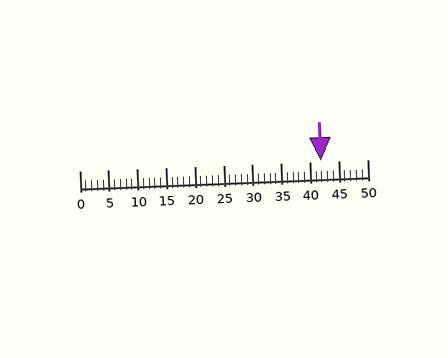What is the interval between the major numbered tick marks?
The major tick marks are spaced 5 units apart.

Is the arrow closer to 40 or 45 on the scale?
The arrow is closer to 40.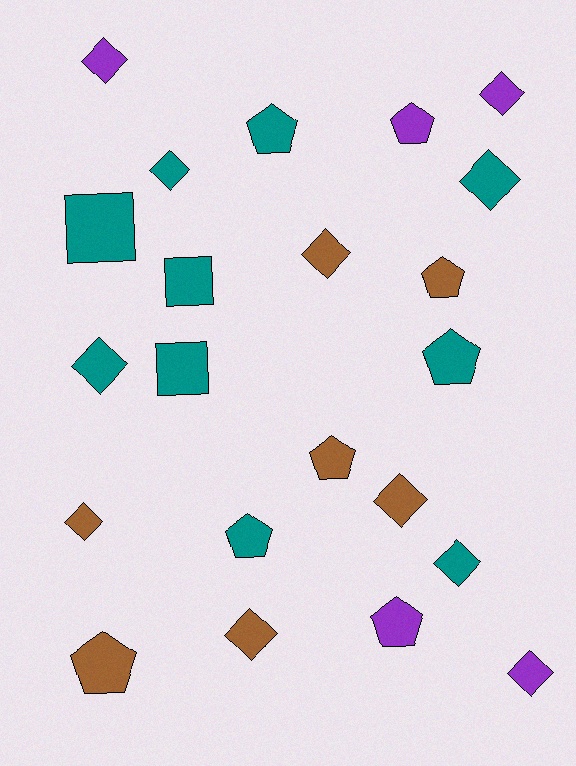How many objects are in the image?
There are 22 objects.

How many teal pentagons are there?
There are 3 teal pentagons.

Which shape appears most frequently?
Diamond, with 11 objects.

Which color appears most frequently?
Teal, with 10 objects.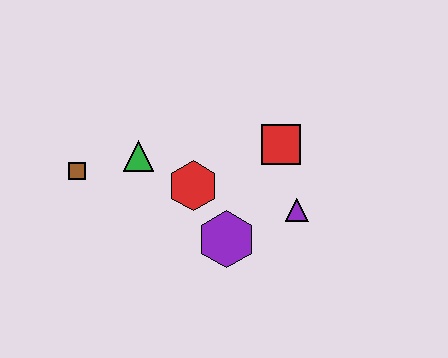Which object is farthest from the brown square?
The purple triangle is farthest from the brown square.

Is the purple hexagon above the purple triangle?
No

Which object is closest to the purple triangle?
The red square is closest to the purple triangle.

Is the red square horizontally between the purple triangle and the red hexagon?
Yes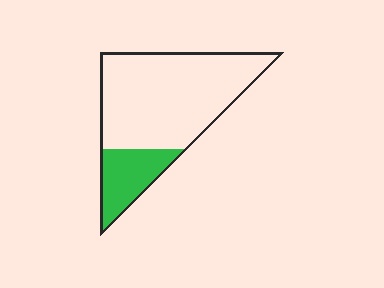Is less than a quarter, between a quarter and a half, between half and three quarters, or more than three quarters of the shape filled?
Less than a quarter.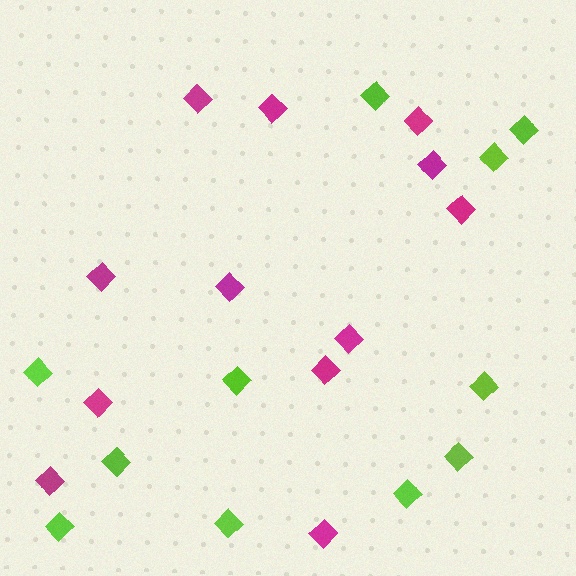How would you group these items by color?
There are 2 groups: one group of magenta diamonds (12) and one group of lime diamonds (11).